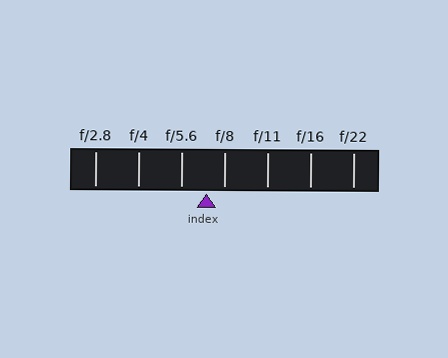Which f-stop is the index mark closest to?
The index mark is closest to f/8.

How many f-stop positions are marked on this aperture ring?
There are 7 f-stop positions marked.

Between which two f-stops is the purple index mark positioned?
The index mark is between f/5.6 and f/8.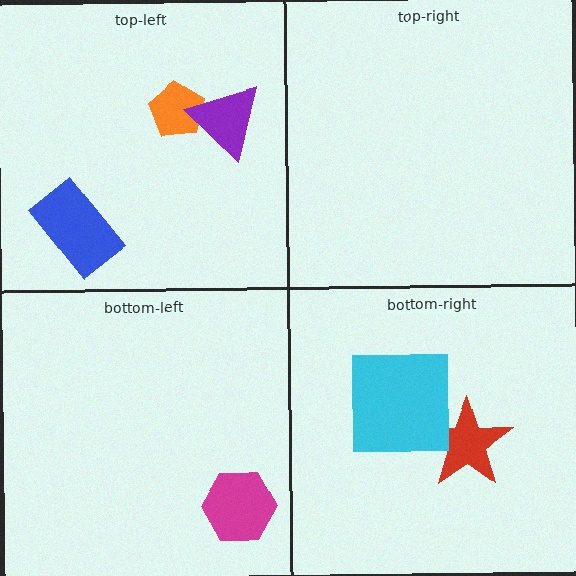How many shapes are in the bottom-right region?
2.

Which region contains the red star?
The bottom-right region.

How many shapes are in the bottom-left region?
1.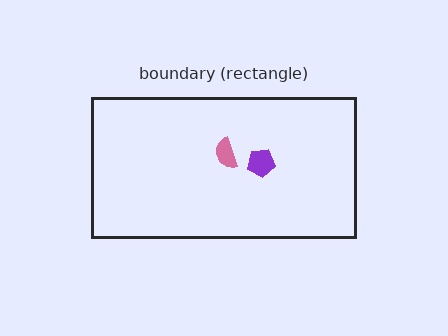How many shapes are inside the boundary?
2 inside, 0 outside.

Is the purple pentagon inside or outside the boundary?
Inside.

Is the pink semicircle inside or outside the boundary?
Inside.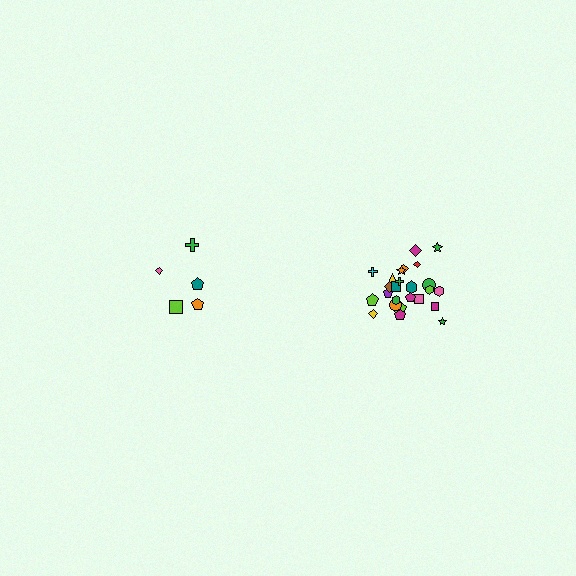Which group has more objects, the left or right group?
The right group.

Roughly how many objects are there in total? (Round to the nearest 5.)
Roughly 30 objects in total.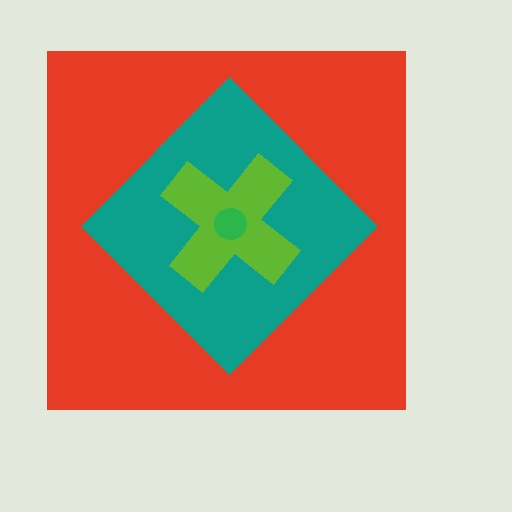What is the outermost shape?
The red square.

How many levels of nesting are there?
4.